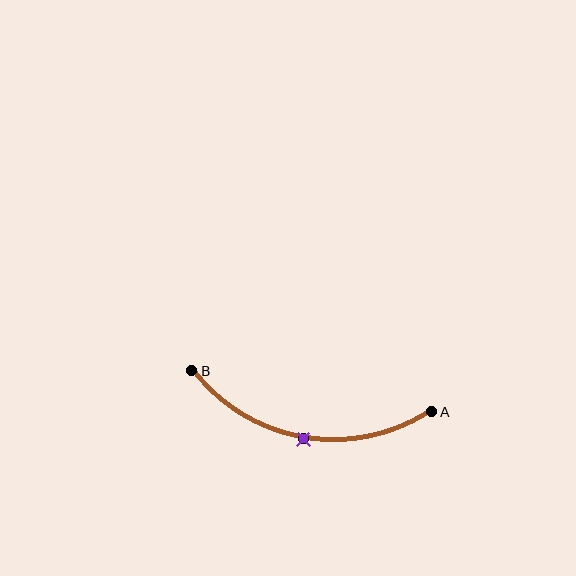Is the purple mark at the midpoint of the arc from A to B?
Yes. The purple mark lies on the arc at equal arc-length from both A and B — it is the arc midpoint.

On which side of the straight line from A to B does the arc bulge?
The arc bulges below the straight line connecting A and B.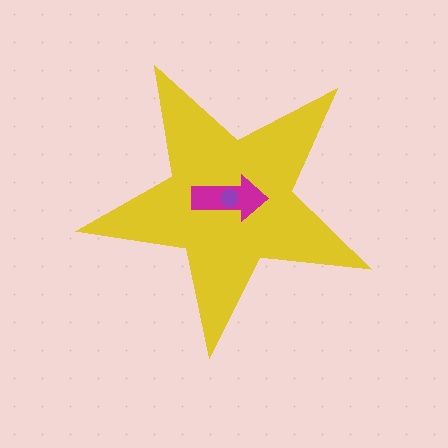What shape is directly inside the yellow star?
The magenta arrow.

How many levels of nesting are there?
3.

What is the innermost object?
The purple circle.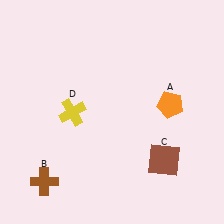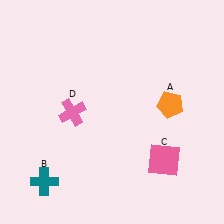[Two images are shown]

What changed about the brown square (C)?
In Image 1, C is brown. In Image 2, it changed to pink.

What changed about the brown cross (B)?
In Image 1, B is brown. In Image 2, it changed to teal.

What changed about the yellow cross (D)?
In Image 1, D is yellow. In Image 2, it changed to pink.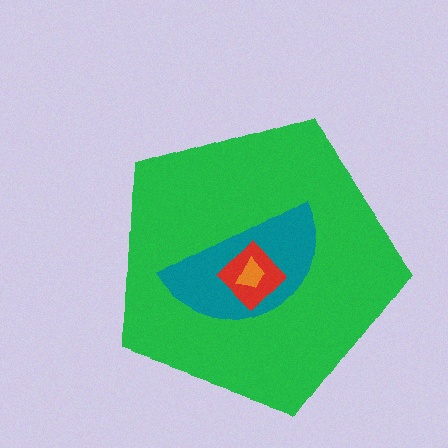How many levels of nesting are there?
4.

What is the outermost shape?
The green pentagon.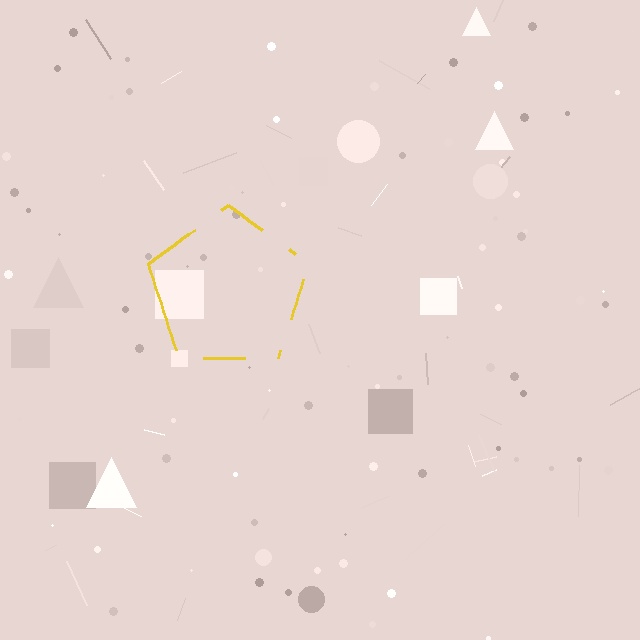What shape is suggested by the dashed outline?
The dashed outline suggests a pentagon.